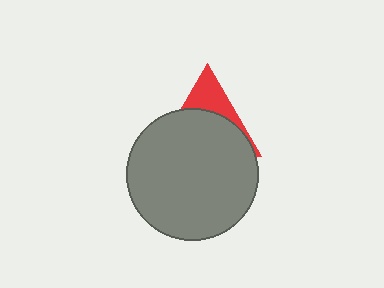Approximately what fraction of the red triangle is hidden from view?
Roughly 69% of the red triangle is hidden behind the gray circle.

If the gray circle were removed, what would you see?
You would see the complete red triangle.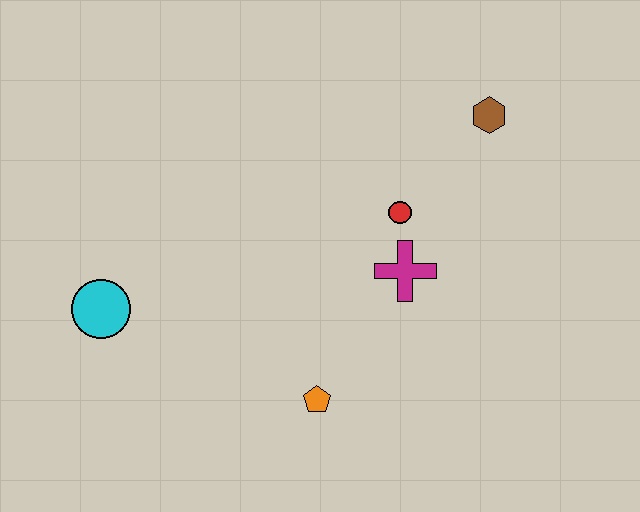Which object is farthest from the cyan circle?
The brown hexagon is farthest from the cyan circle.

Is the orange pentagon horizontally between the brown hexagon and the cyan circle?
Yes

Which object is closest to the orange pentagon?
The magenta cross is closest to the orange pentagon.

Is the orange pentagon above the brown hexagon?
No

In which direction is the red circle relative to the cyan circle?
The red circle is to the right of the cyan circle.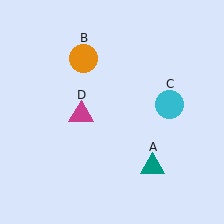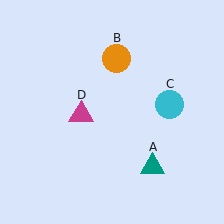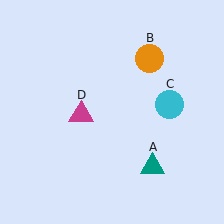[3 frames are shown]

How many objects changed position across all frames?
1 object changed position: orange circle (object B).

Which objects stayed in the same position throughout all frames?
Teal triangle (object A) and cyan circle (object C) and magenta triangle (object D) remained stationary.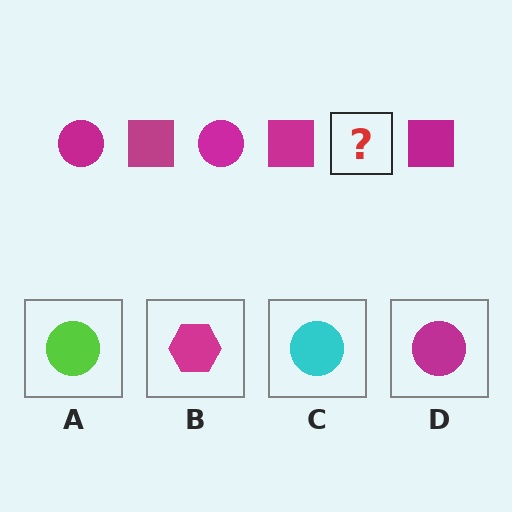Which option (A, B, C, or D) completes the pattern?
D.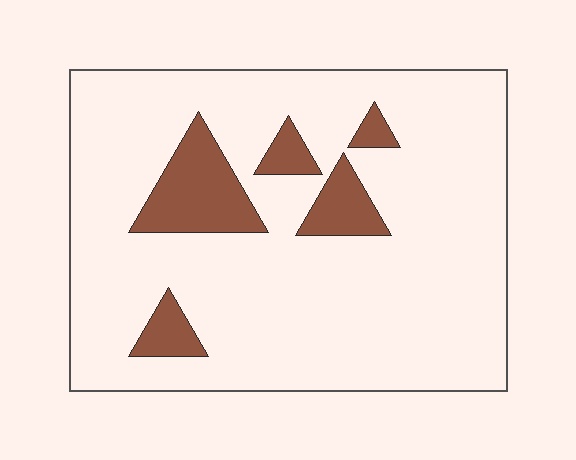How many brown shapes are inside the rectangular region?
5.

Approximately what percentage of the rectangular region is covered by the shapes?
Approximately 15%.